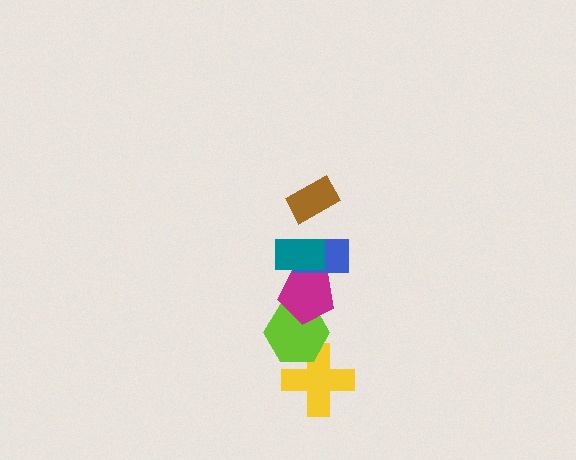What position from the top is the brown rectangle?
The brown rectangle is 1st from the top.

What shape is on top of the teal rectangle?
The brown rectangle is on top of the teal rectangle.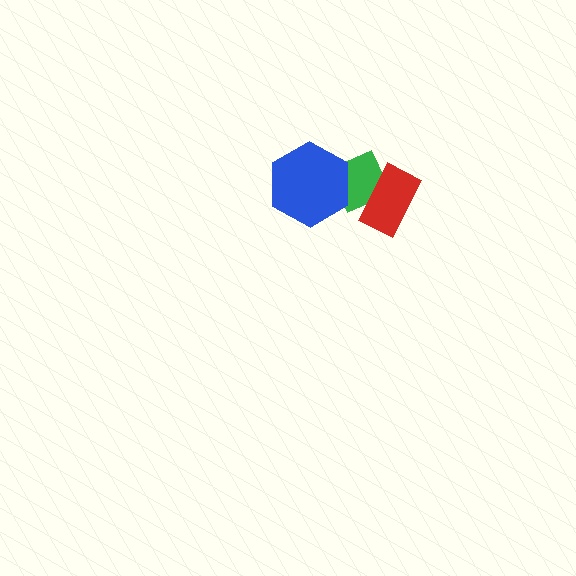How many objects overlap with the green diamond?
2 objects overlap with the green diamond.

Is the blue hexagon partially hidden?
No, no other shape covers it.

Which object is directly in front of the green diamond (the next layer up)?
The blue hexagon is directly in front of the green diamond.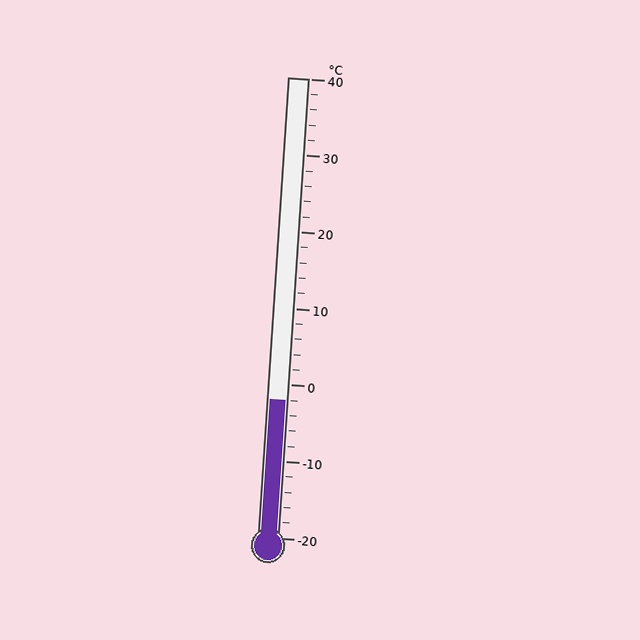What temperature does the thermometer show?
The thermometer shows approximately -2°C.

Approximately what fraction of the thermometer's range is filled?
The thermometer is filled to approximately 30% of its range.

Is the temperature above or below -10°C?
The temperature is above -10°C.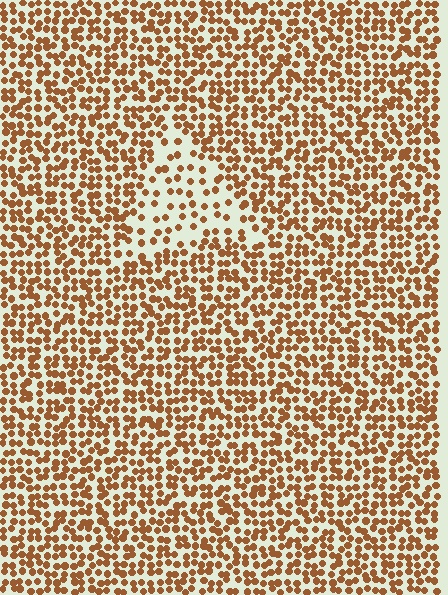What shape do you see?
I see a triangle.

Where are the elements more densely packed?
The elements are more densely packed outside the triangle boundary.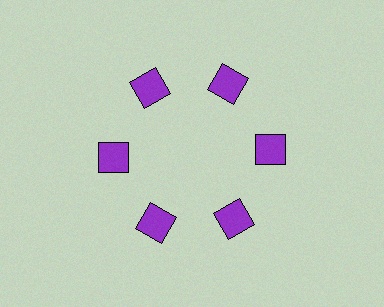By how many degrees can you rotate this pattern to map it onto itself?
The pattern maps onto itself every 60 degrees of rotation.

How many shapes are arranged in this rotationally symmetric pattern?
There are 6 shapes, arranged in 6 groups of 1.